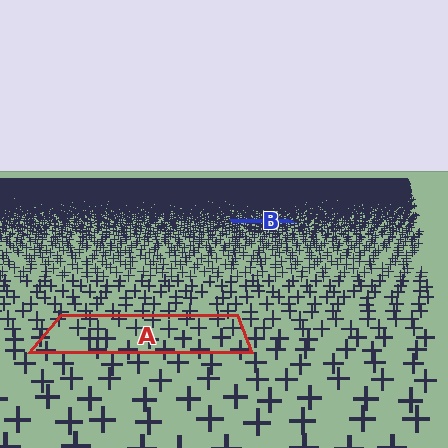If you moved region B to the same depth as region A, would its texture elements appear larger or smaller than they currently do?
They would appear larger. At a closer depth, the same texture elements are projected at a bigger on-screen size.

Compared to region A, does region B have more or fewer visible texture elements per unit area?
Region B has more texture elements per unit area — they are packed more densely because it is farther away.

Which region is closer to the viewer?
Region A is closer. The texture elements there are larger and more spread out.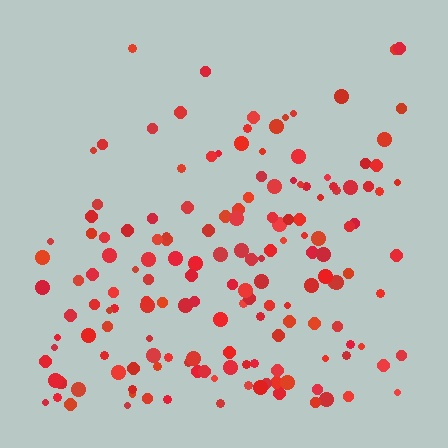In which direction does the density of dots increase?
From top to bottom, with the bottom side densest.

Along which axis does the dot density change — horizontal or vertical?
Vertical.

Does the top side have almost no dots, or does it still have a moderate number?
Still a moderate number, just noticeably fewer than the bottom.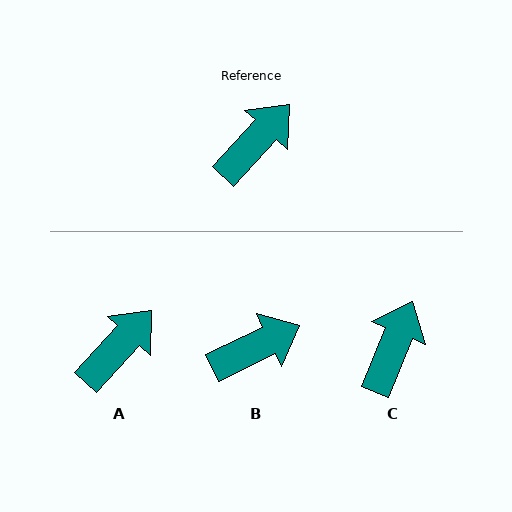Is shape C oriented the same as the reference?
No, it is off by about 20 degrees.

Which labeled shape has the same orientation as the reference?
A.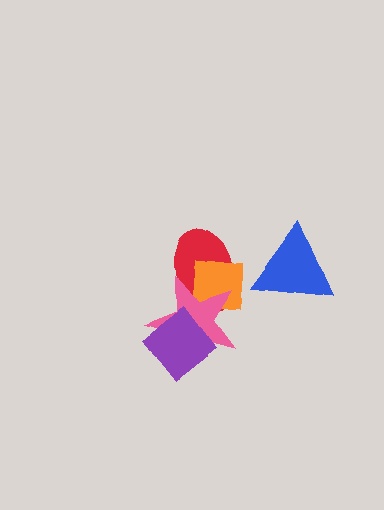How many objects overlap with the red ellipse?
2 objects overlap with the red ellipse.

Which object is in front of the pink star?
The purple diamond is in front of the pink star.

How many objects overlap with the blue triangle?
0 objects overlap with the blue triangle.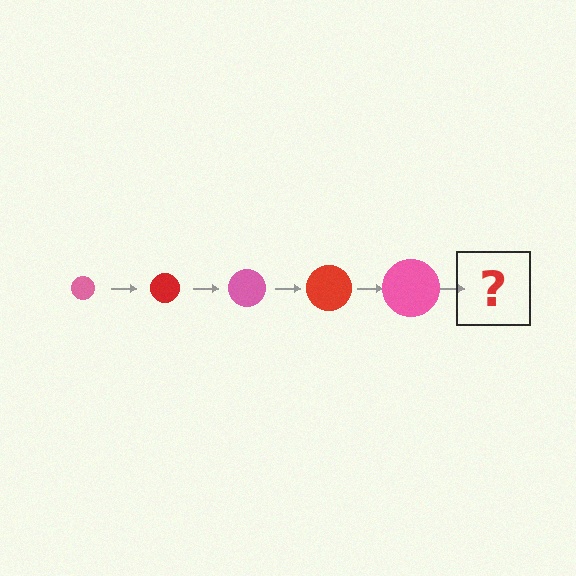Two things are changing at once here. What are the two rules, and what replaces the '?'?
The two rules are that the circle grows larger each step and the color cycles through pink and red. The '?' should be a red circle, larger than the previous one.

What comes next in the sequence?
The next element should be a red circle, larger than the previous one.